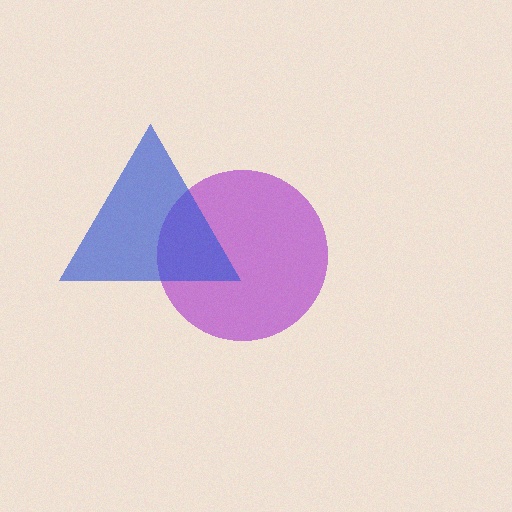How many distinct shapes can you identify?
There are 2 distinct shapes: a purple circle, a blue triangle.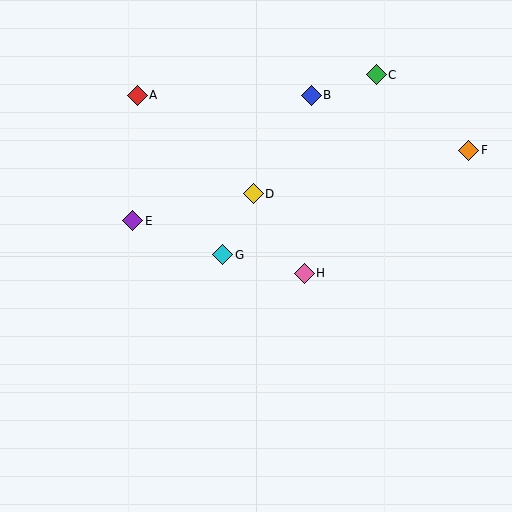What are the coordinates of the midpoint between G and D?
The midpoint between G and D is at (238, 224).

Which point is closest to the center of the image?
Point G at (223, 255) is closest to the center.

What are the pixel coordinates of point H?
Point H is at (304, 273).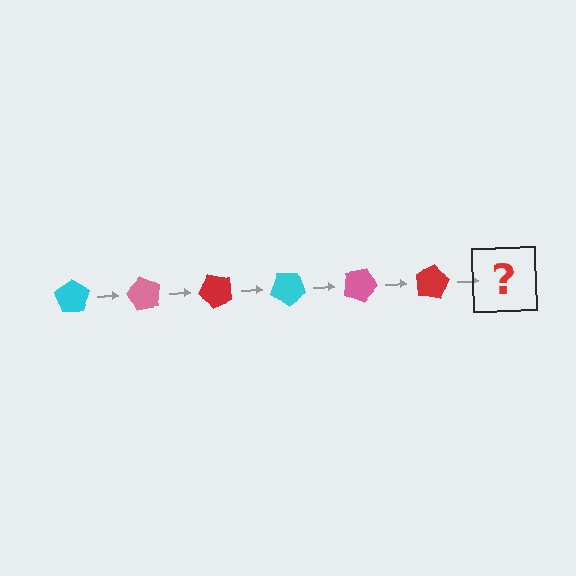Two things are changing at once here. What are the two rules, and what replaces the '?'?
The two rules are that it rotates 60 degrees each step and the color cycles through cyan, pink, and red. The '?' should be a cyan pentagon, rotated 360 degrees from the start.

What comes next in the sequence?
The next element should be a cyan pentagon, rotated 360 degrees from the start.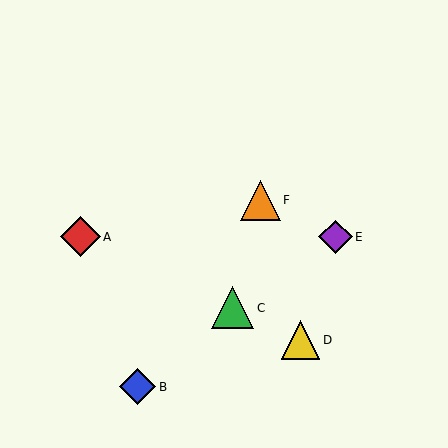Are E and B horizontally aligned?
No, E is at y≈237 and B is at y≈387.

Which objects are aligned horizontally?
Objects A, E are aligned horizontally.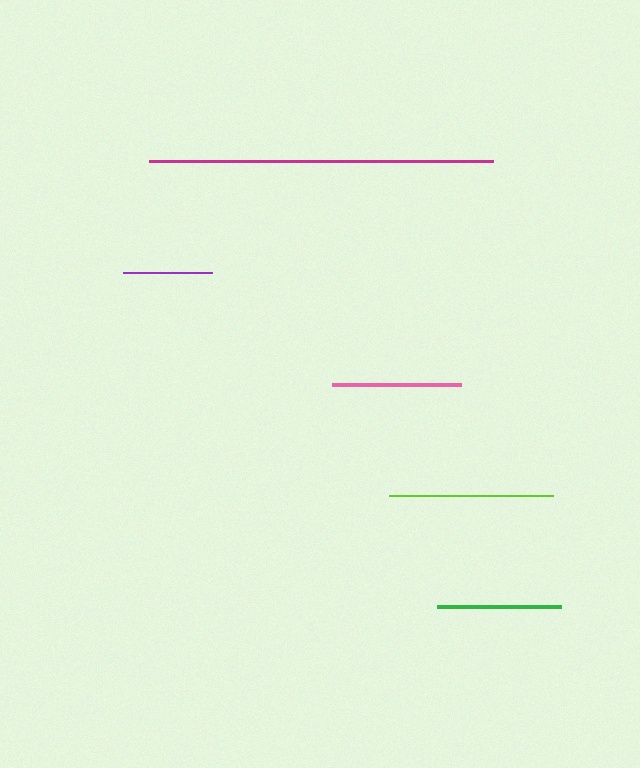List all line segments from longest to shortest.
From longest to shortest: magenta, lime, pink, green, purple.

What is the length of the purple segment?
The purple segment is approximately 89 pixels long.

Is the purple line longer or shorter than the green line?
The green line is longer than the purple line.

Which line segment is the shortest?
The purple line is the shortest at approximately 89 pixels.